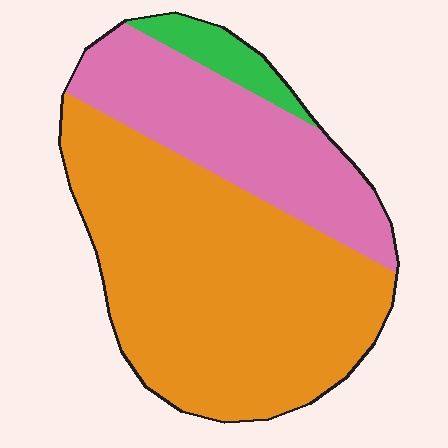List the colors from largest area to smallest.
From largest to smallest: orange, pink, green.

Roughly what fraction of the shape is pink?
Pink takes up about one third (1/3) of the shape.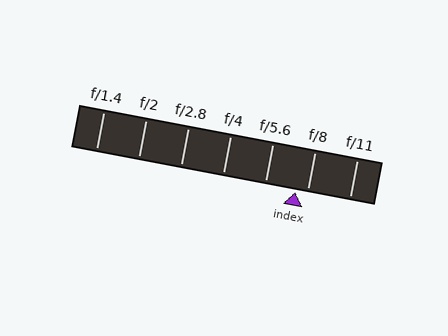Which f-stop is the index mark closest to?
The index mark is closest to f/8.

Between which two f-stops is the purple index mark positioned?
The index mark is between f/5.6 and f/8.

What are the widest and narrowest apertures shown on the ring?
The widest aperture shown is f/1.4 and the narrowest is f/11.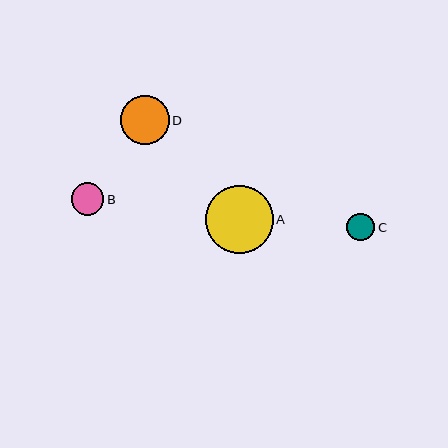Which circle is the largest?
Circle A is the largest with a size of approximately 68 pixels.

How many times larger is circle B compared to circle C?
Circle B is approximately 1.2 times the size of circle C.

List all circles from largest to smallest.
From largest to smallest: A, D, B, C.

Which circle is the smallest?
Circle C is the smallest with a size of approximately 28 pixels.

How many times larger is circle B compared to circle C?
Circle B is approximately 1.2 times the size of circle C.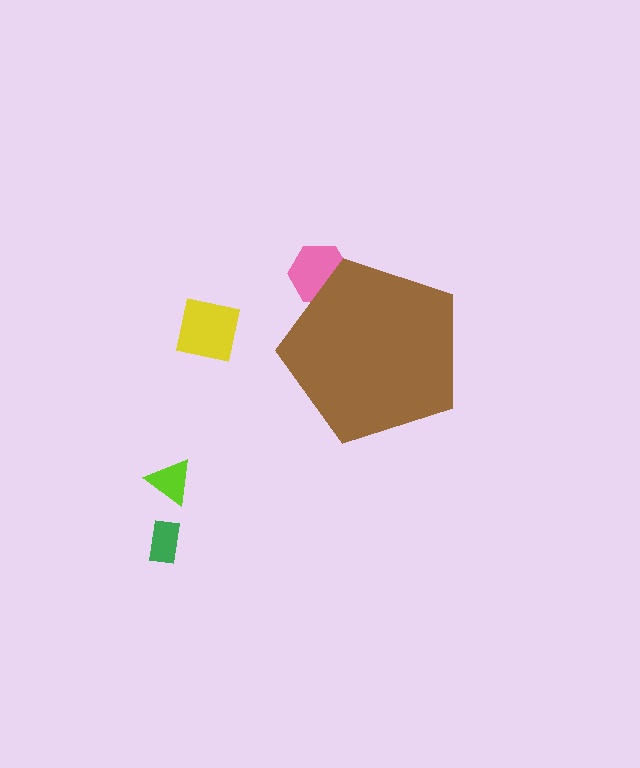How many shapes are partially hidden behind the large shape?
1 shape is partially hidden.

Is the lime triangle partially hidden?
No, the lime triangle is fully visible.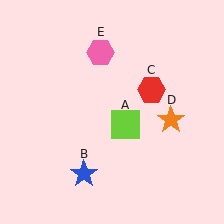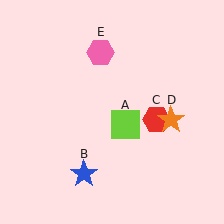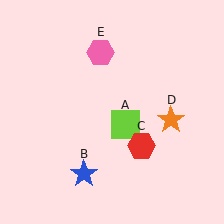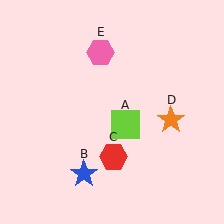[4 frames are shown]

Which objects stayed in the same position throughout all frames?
Lime square (object A) and blue star (object B) and orange star (object D) and pink hexagon (object E) remained stationary.